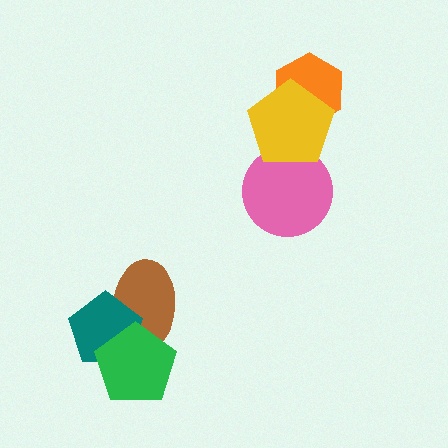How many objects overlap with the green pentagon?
2 objects overlap with the green pentagon.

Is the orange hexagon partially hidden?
Yes, it is partially covered by another shape.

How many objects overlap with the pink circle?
1 object overlaps with the pink circle.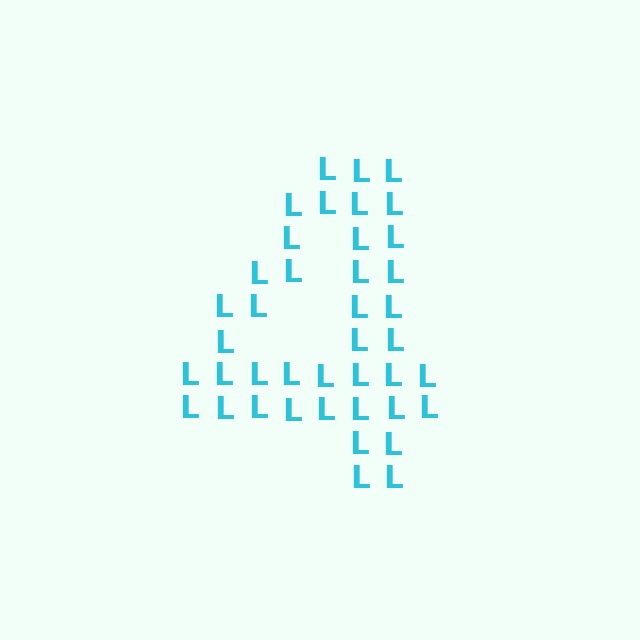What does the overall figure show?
The overall figure shows the digit 4.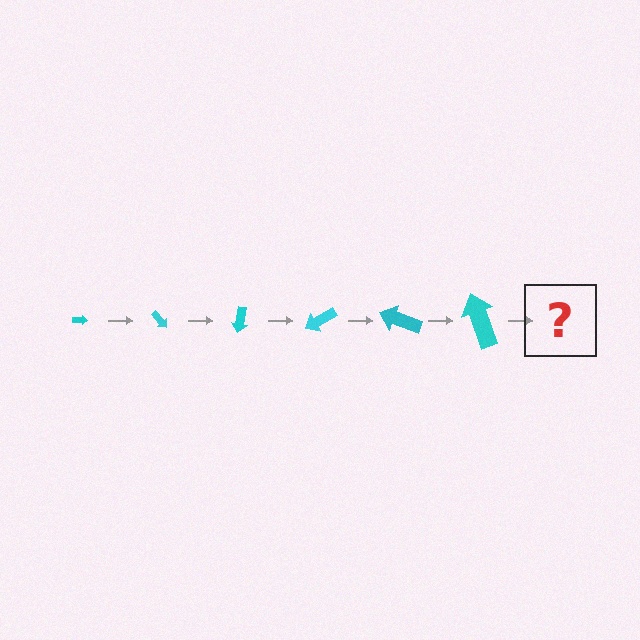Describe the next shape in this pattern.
It should be an arrow, larger than the previous one and rotated 300 degrees from the start.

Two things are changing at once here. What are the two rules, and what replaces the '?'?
The two rules are that the arrow grows larger each step and it rotates 50 degrees each step. The '?' should be an arrow, larger than the previous one and rotated 300 degrees from the start.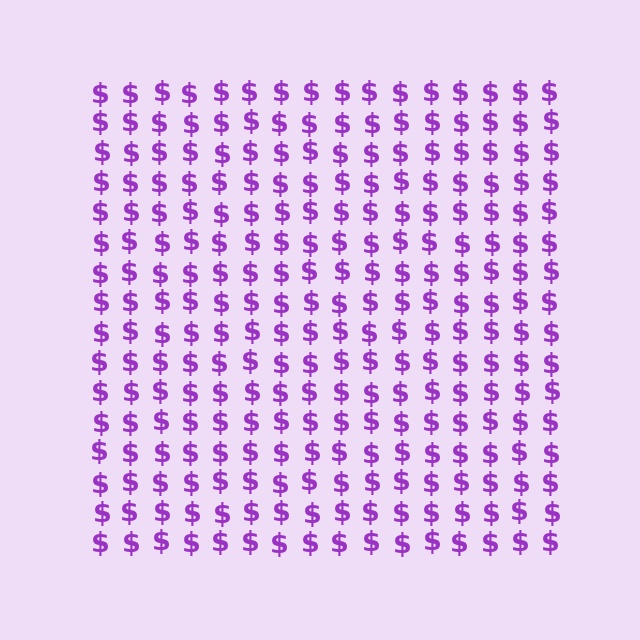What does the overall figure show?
The overall figure shows a square.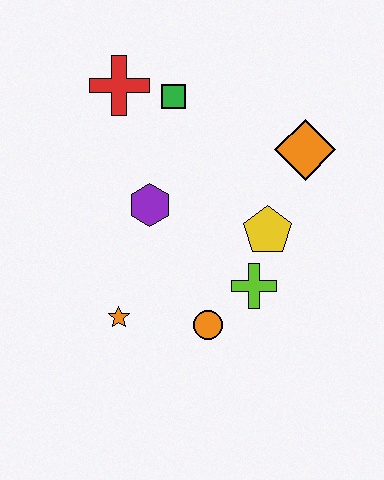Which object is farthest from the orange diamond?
The orange star is farthest from the orange diamond.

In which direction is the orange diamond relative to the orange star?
The orange diamond is to the right of the orange star.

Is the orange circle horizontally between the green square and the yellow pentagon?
Yes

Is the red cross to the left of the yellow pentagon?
Yes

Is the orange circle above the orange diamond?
No